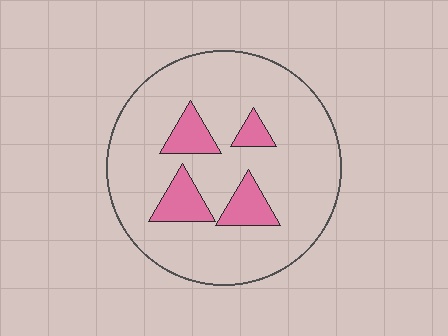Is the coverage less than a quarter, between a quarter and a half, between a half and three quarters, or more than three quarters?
Less than a quarter.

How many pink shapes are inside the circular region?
4.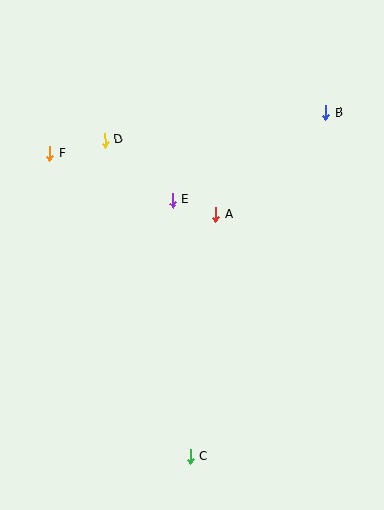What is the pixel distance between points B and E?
The distance between B and E is 176 pixels.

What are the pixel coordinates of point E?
Point E is at (172, 200).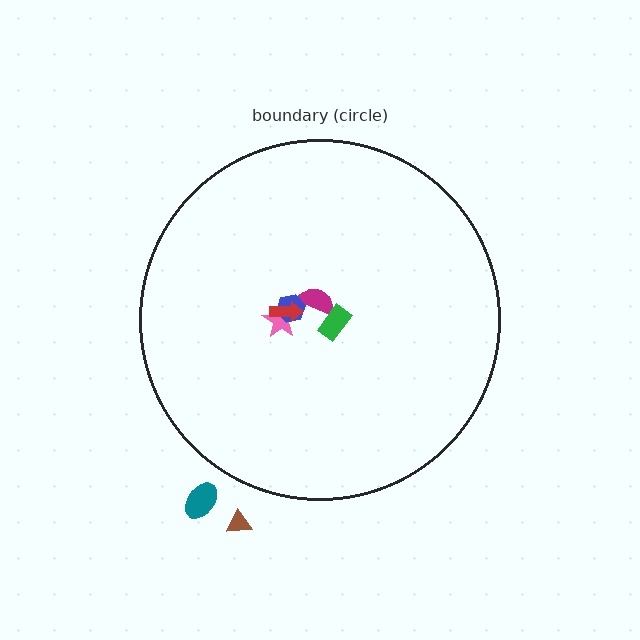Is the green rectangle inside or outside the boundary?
Inside.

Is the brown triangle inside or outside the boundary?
Outside.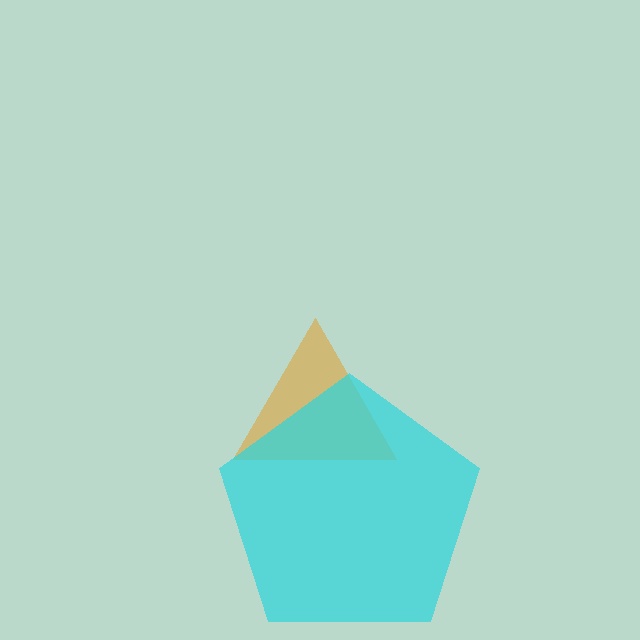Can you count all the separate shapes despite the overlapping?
Yes, there are 2 separate shapes.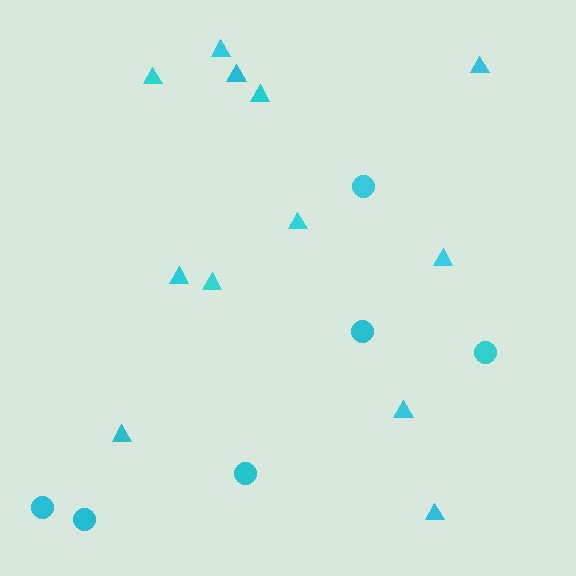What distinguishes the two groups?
There are 2 groups: one group of circles (6) and one group of triangles (12).